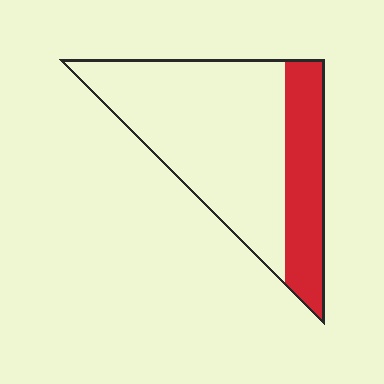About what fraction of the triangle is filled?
About one quarter (1/4).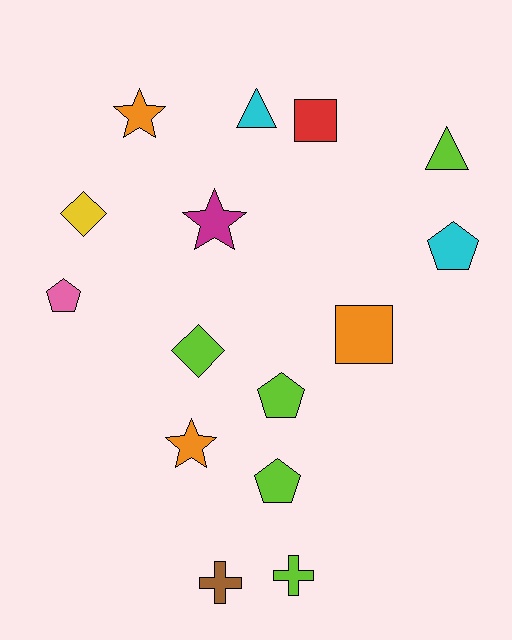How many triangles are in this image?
There are 2 triangles.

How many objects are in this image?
There are 15 objects.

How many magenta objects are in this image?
There is 1 magenta object.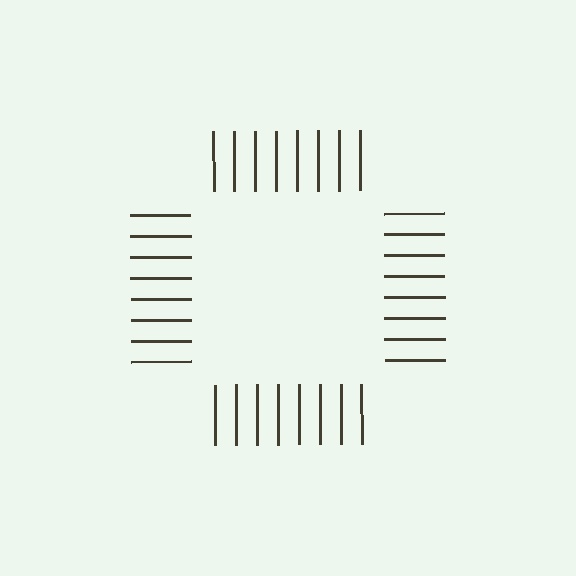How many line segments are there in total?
32 — 8 along each of the 4 edges.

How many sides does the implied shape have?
4 sides — the line-ends trace a square.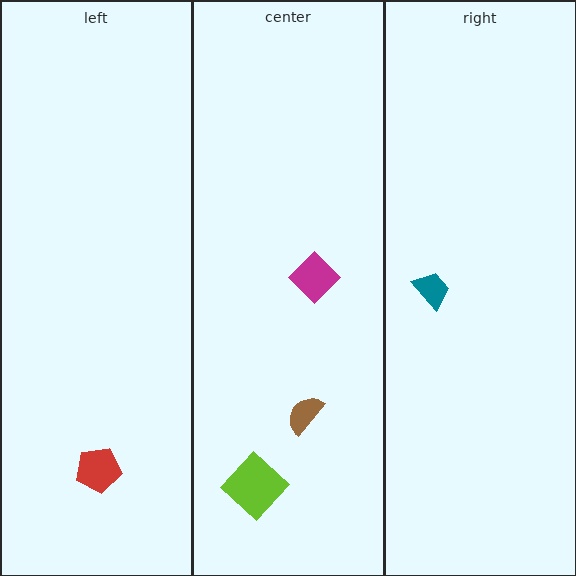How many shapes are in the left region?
1.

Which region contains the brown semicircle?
The center region.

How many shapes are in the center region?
3.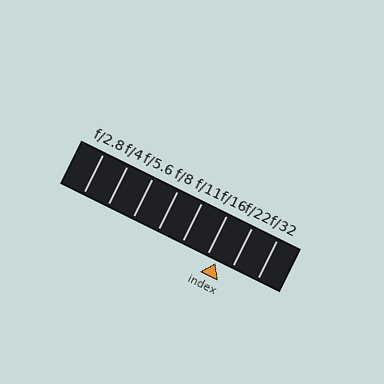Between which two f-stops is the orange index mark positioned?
The index mark is between f/16 and f/22.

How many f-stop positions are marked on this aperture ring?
There are 8 f-stop positions marked.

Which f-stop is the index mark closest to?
The index mark is closest to f/16.